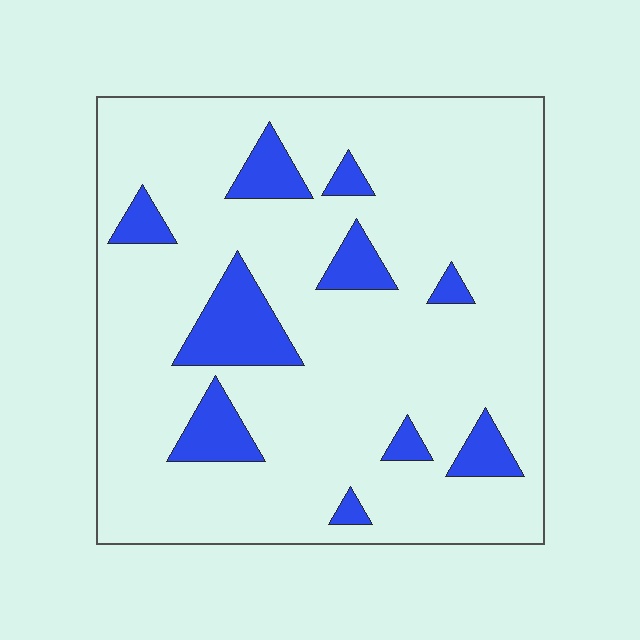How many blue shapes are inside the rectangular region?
10.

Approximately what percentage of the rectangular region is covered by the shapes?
Approximately 15%.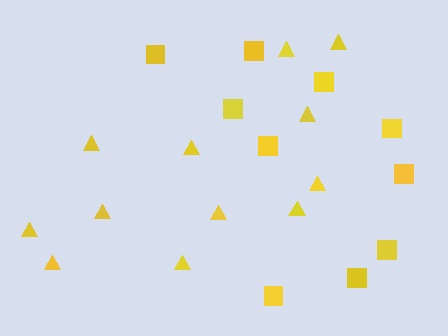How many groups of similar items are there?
There are 2 groups: one group of squares (10) and one group of triangles (12).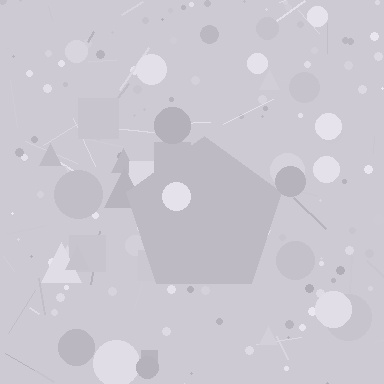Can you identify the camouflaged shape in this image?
The camouflaged shape is a pentagon.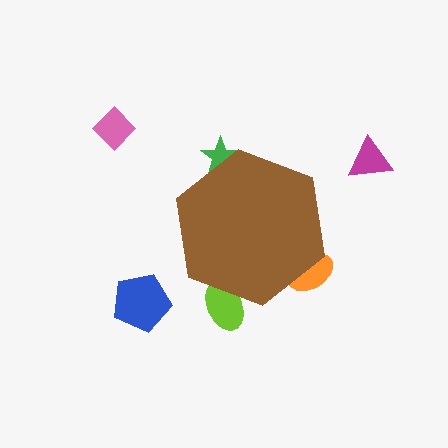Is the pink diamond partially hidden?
No, the pink diamond is fully visible.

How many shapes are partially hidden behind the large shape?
3 shapes are partially hidden.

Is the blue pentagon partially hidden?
No, the blue pentagon is fully visible.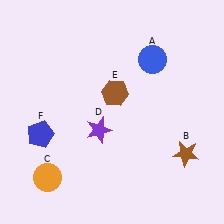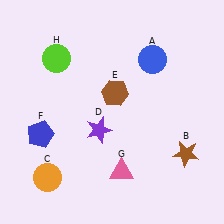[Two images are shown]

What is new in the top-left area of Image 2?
A lime circle (H) was added in the top-left area of Image 2.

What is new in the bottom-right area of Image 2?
A pink triangle (G) was added in the bottom-right area of Image 2.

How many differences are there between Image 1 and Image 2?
There are 2 differences between the two images.